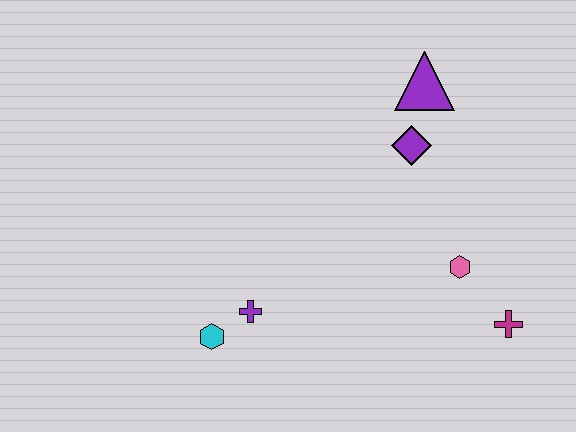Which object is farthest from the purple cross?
The purple triangle is farthest from the purple cross.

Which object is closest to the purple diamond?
The purple triangle is closest to the purple diamond.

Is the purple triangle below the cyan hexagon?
No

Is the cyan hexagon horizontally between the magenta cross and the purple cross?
No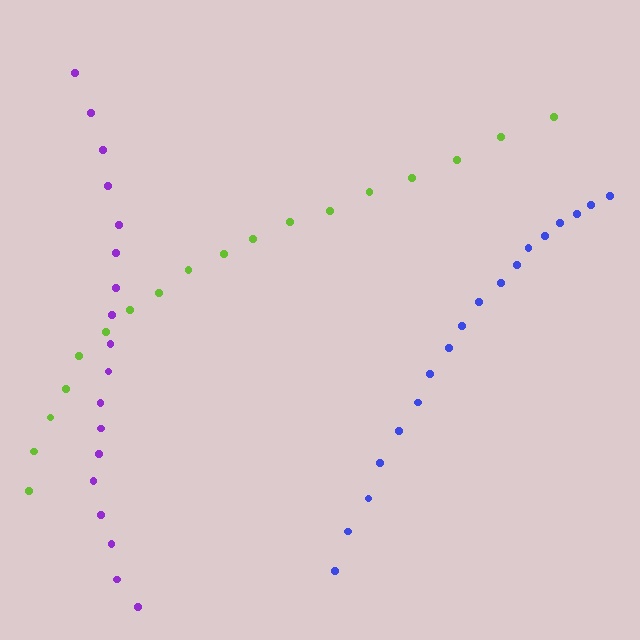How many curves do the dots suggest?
There are 3 distinct paths.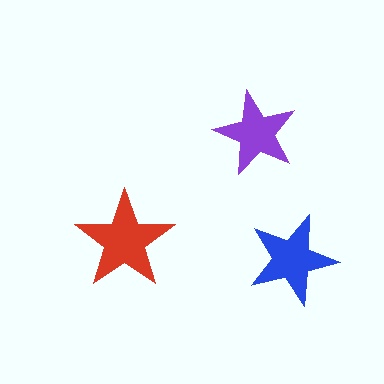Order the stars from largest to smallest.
the red one, the blue one, the purple one.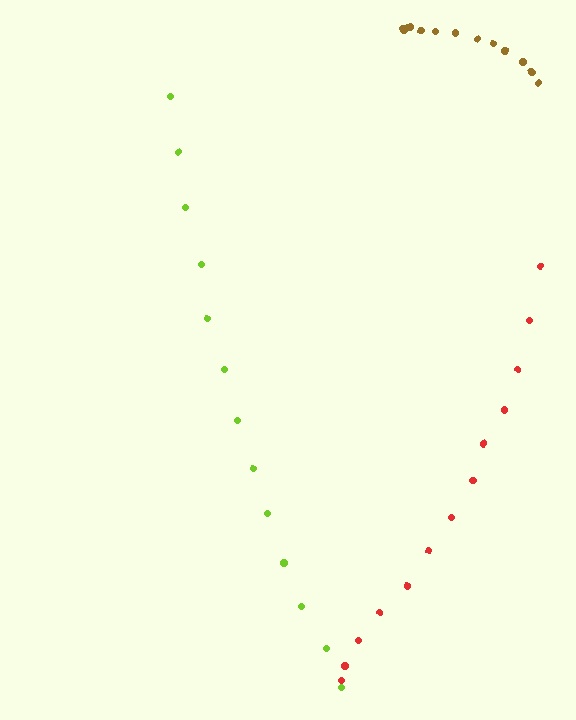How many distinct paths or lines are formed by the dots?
There are 3 distinct paths.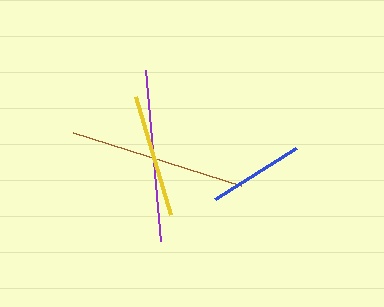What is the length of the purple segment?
The purple segment is approximately 172 pixels long.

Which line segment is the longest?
The brown line is the longest at approximately 176 pixels.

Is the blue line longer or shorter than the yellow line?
The yellow line is longer than the blue line.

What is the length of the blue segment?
The blue segment is approximately 96 pixels long.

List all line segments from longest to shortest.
From longest to shortest: brown, purple, yellow, blue.